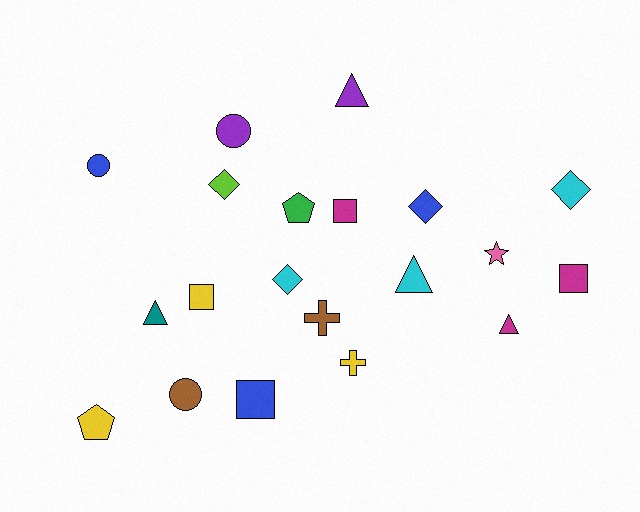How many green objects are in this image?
There is 1 green object.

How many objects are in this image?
There are 20 objects.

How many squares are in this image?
There are 4 squares.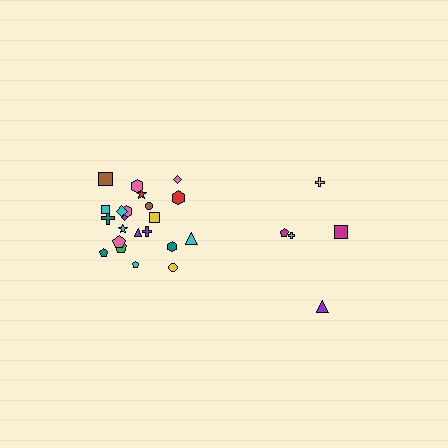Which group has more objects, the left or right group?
The left group.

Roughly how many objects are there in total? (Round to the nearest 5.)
Roughly 25 objects in total.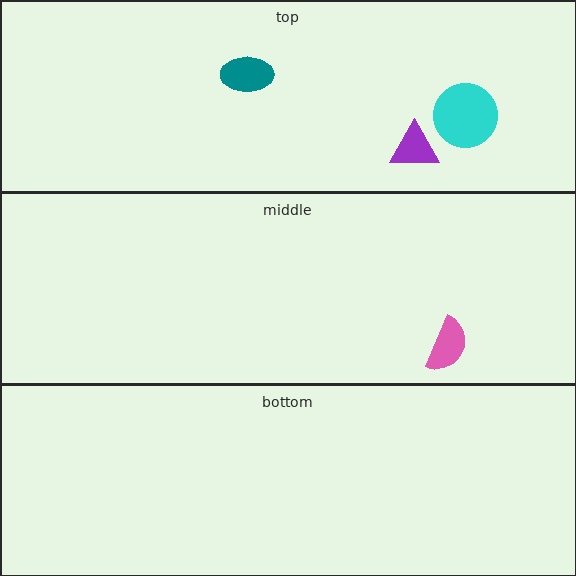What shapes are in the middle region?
The pink semicircle.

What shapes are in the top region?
The purple triangle, the teal ellipse, the cyan circle.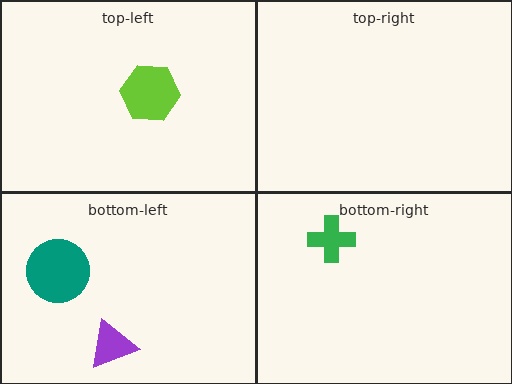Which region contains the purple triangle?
The bottom-left region.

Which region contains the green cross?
The bottom-right region.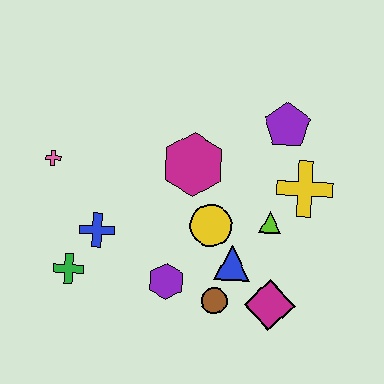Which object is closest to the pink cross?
The blue cross is closest to the pink cross.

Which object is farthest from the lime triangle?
The pink cross is farthest from the lime triangle.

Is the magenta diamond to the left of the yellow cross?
Yes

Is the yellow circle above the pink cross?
No